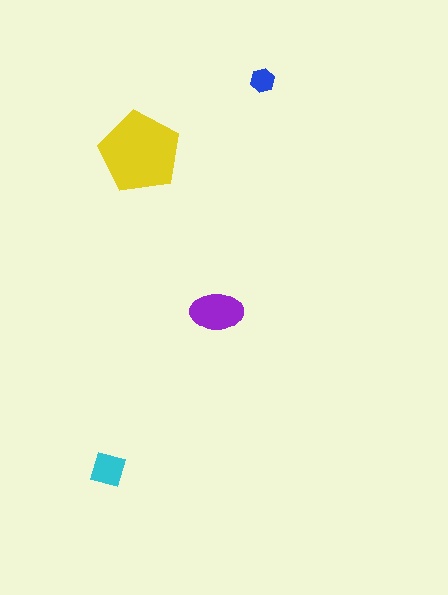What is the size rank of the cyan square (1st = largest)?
3rd.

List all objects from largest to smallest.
The yellow pentagon, the purple ellipse, the cyan square, the blue hexagon.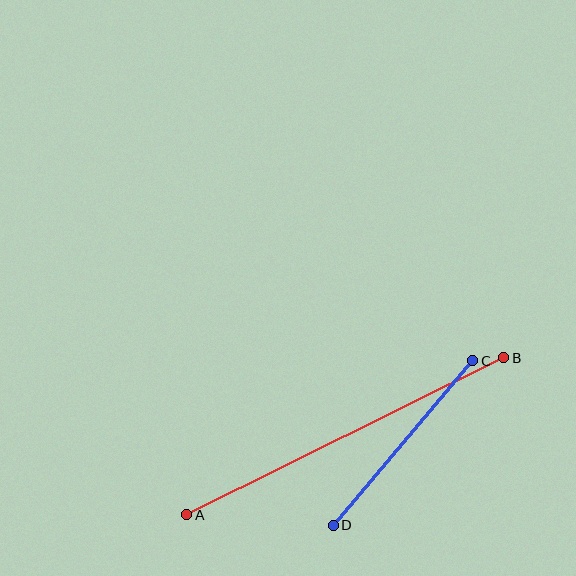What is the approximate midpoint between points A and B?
The midpoint is at approximately (345, 436) pixels.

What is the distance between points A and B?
The distance is approximately 353 pixels.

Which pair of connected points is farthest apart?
Points A and B are farthest apart.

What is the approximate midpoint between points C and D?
The midpoint is at approximately (403, 443) pixels.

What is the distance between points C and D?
The distance is approximately 216 pixels.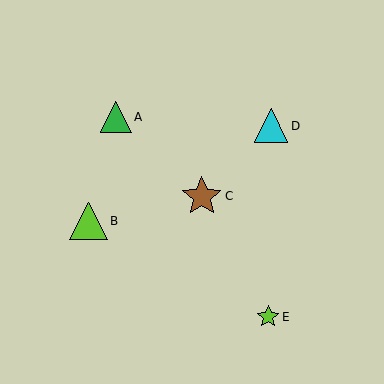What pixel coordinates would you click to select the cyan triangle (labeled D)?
Click at (271, 126) to select the cyan triangle D.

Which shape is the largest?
The brown star (labeled C) is the largest.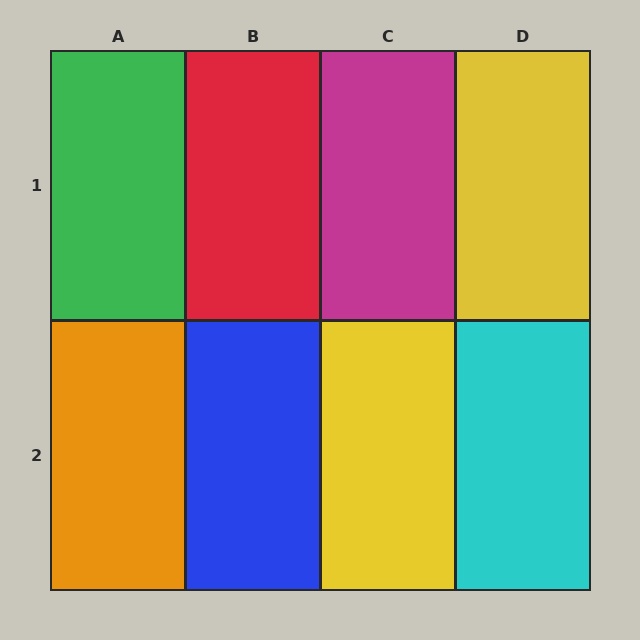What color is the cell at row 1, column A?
Green.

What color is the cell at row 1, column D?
Yellow.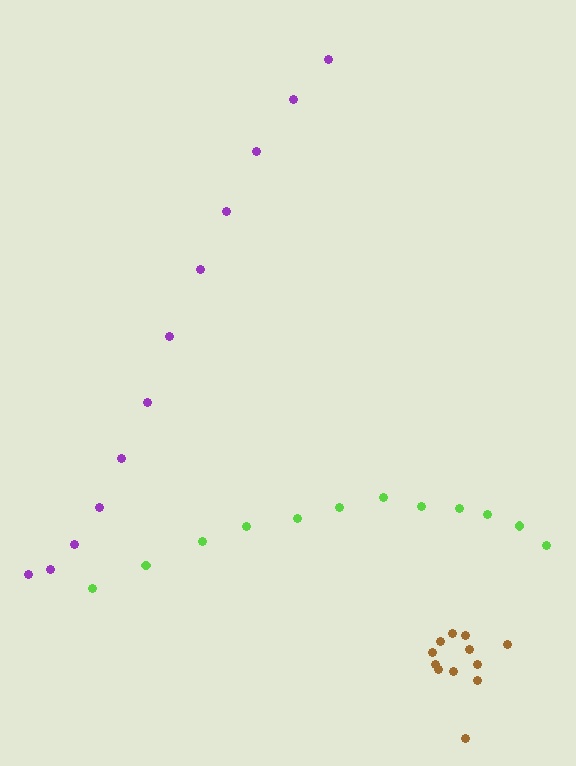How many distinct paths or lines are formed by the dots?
There are 3 distinct paths.